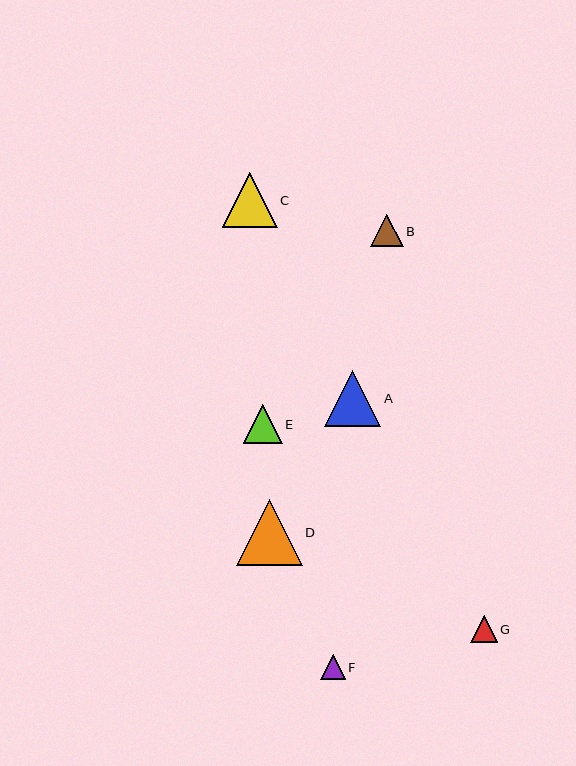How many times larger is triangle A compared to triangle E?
Triangle A is approximately 1.4 times the size of triangle E.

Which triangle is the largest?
Triangle D is the largest with a size of approximately 66 pixels.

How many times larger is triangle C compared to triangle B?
Triangle C is approximately 1.7 times the size of triangle B.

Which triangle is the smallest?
Triangle F is the smallest with a size of approximately 25 pixels.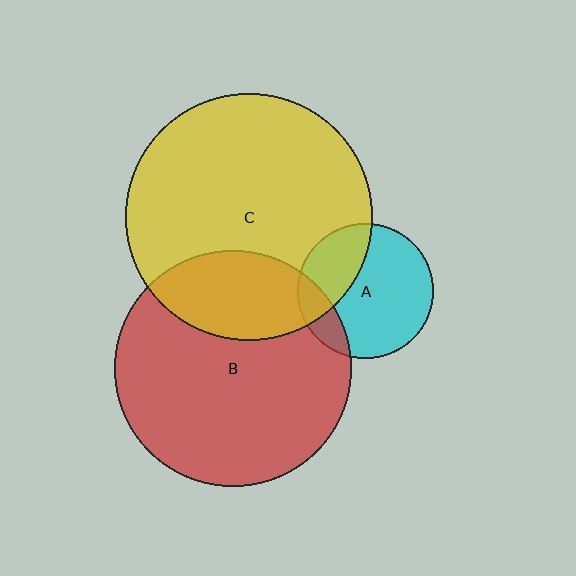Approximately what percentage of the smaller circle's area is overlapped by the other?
Approximately 25%.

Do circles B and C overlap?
Yes.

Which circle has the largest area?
Circle C (yellow).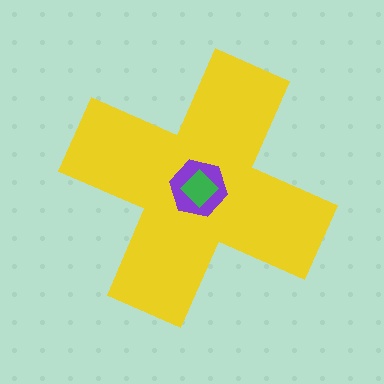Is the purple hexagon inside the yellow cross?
Yes.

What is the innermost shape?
The green diamond.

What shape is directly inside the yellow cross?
The purple hexagon.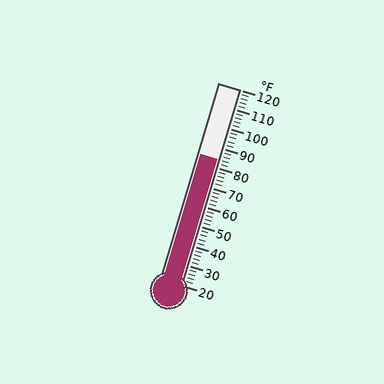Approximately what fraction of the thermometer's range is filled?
The thermometer is filled to approximately 65% of its range.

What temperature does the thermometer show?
The thermometer shows approximately 84°F.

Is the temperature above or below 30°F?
The temperature is above 30°F.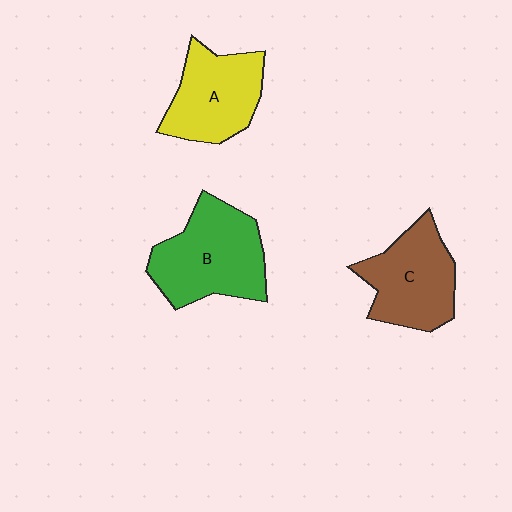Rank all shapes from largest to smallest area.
From largest to smallest: B (green), C (brown), A (yellow).